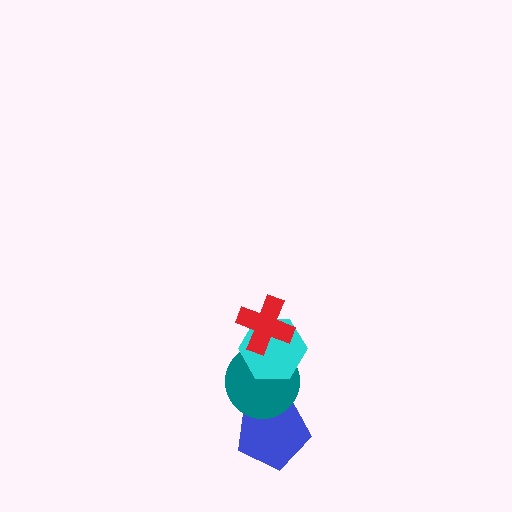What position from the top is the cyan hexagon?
The cyan hexagon is 2nd from the top.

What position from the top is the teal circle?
The teal circle is 3rd from the top.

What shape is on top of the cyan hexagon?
The red cross is on top of the cyan hexagon.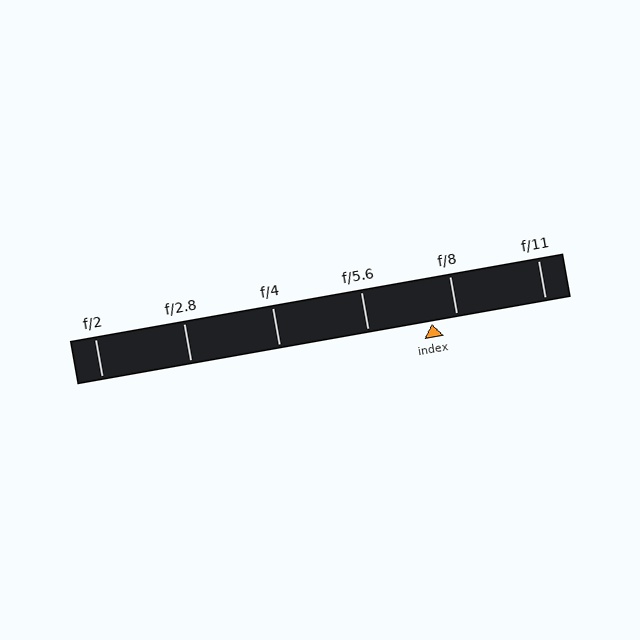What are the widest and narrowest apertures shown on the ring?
The widest aperture shown is f/2 and the narrowest is f/11.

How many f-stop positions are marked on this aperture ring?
There are 6 f-stop positions marked.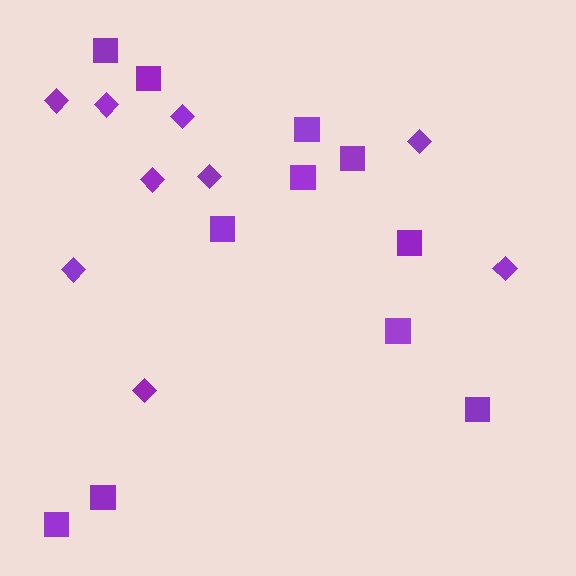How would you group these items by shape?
There are 2 groups: one group of diamonds (9) and one group of squares (11).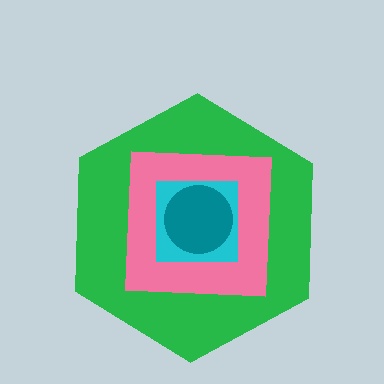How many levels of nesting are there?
4.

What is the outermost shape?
The green hexagon.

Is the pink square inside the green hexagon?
Yes.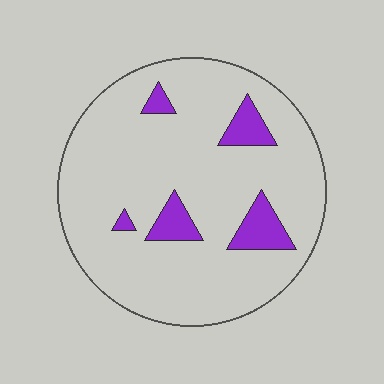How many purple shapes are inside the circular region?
5.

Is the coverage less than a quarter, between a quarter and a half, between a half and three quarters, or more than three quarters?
Less than a quarter.